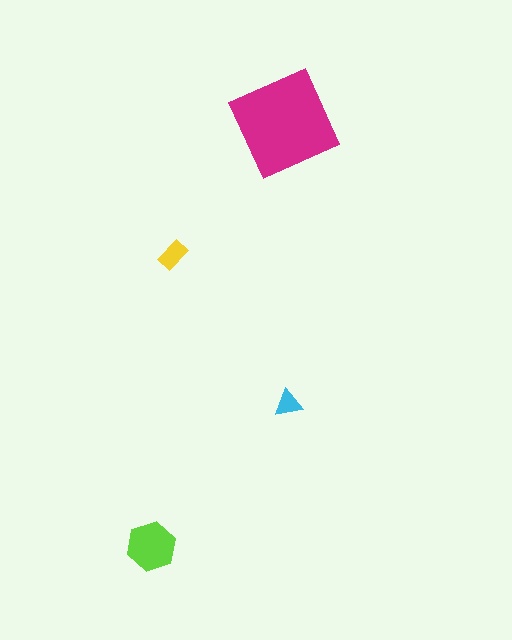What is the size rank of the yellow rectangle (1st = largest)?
3rd.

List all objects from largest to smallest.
The magenta diamond, the lime hexagon, the yellow rectangle, the cyan triangle.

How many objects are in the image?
There are 4 objects in the image.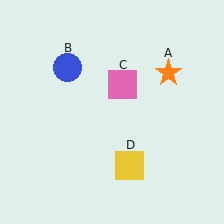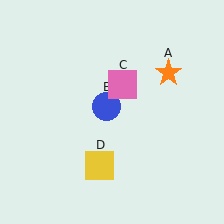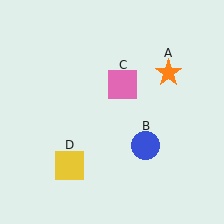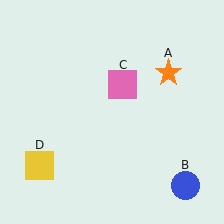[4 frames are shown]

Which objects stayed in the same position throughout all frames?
Orange star (object A) and pink square (object C) remained stationary.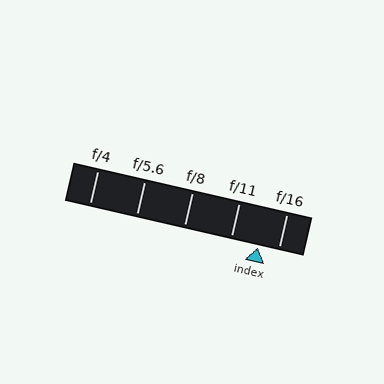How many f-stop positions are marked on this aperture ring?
There are 5 f-stop positions marked.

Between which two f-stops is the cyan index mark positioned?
The index mark is between f/11 and f/16.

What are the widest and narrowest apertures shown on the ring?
The widest aperture shown is f/4 and the narrowest is f/16.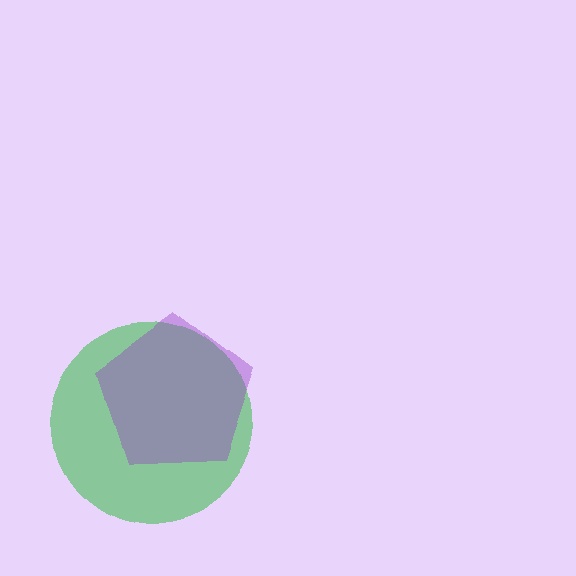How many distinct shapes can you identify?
There are 2 distinct shapes: a green circle, a purple pentagon.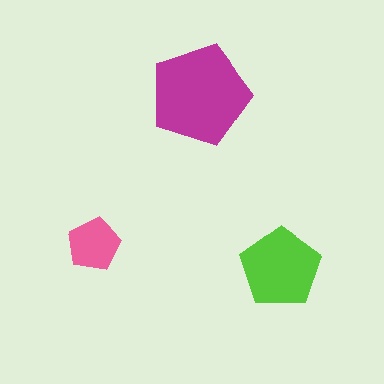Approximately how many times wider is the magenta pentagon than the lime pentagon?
About 1.5 times wider.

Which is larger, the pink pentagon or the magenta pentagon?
The magenta one.